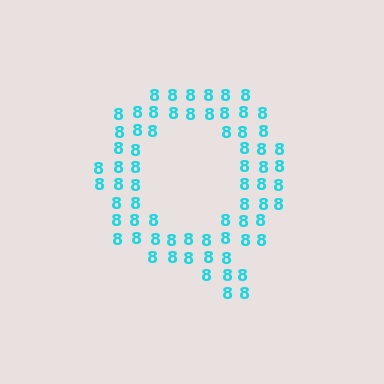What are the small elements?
The small elements are digit 8's.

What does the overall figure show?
The overall figure shows the letter Q.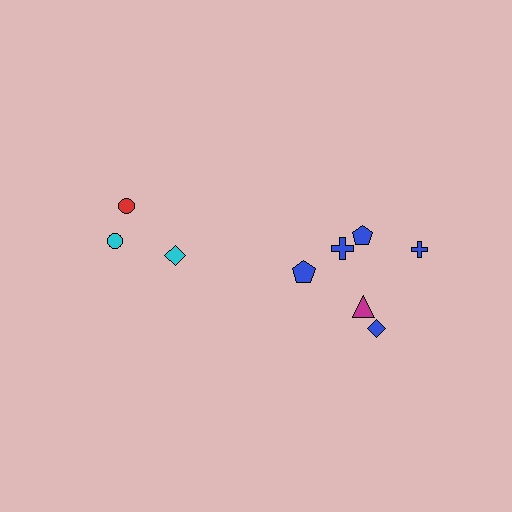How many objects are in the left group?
There are 3 objects.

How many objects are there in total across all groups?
There are 9 objects.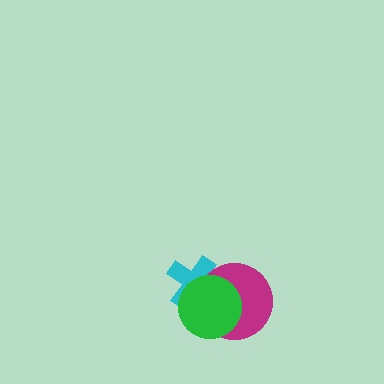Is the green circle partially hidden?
No, no other shape covers it.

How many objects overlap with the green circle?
2 objects overlap with the green circle.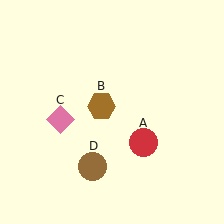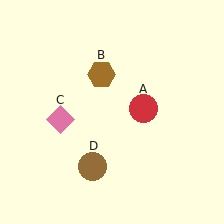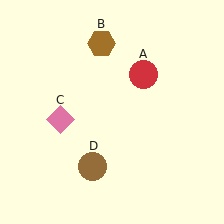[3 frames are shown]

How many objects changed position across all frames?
2 objects changed position: red circle (object A), brown hexagon (object B).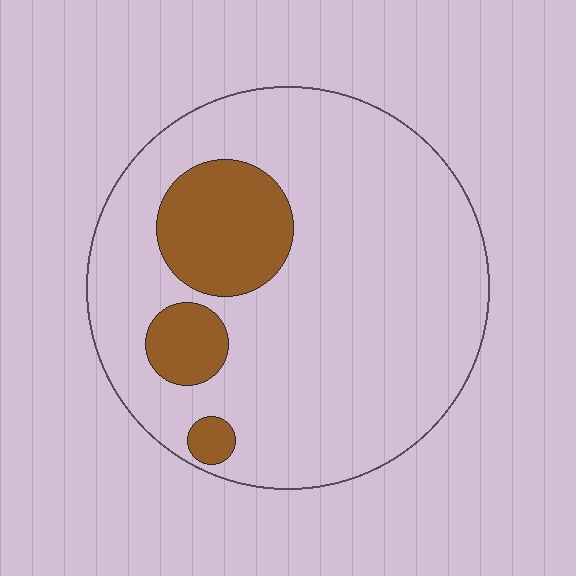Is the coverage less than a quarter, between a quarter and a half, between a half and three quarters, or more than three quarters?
Less than a quarter.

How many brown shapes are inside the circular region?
3.